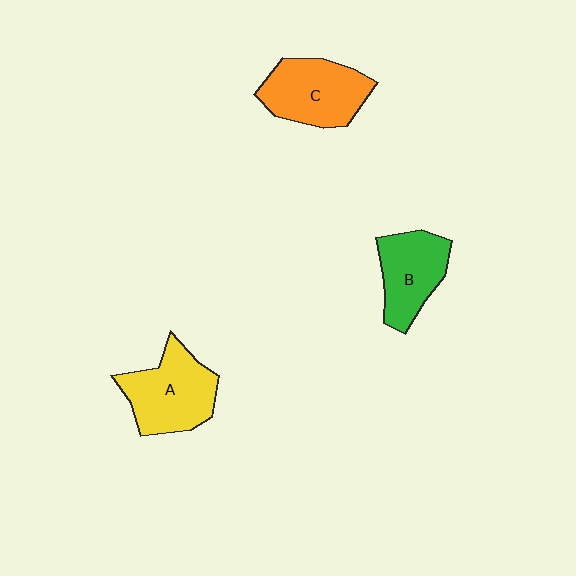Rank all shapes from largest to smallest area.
From largest to smallest: A (yellow), C (orange), B (green).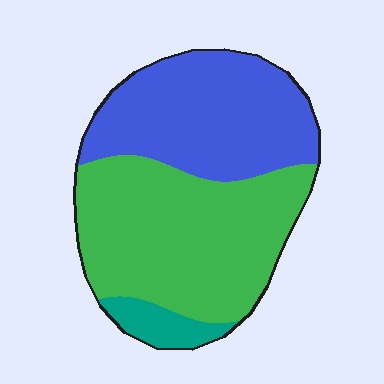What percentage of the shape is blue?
Blue covers roughly 40% of the shape.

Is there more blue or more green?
Green.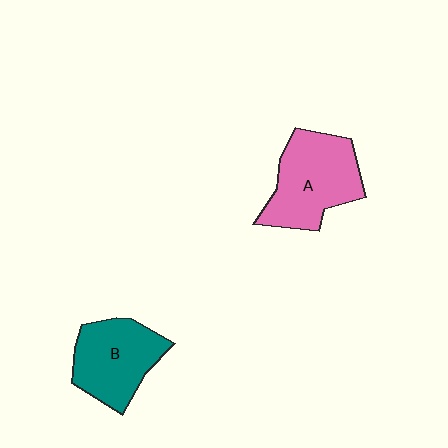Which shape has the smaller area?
Shape B (teal).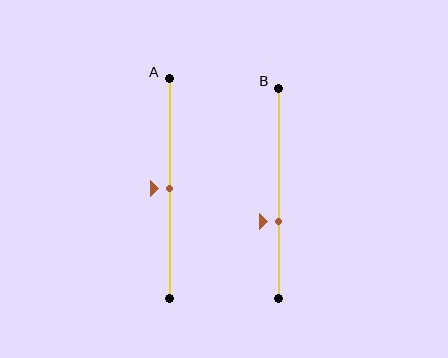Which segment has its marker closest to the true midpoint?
Segment A has its marker closest to the true midpoint.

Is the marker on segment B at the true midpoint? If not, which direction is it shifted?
No, the marker on segment B is shifted downward by about 14% of the segment length.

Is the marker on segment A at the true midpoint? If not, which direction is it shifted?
Yes, the marker on segment A is at the true midpoint.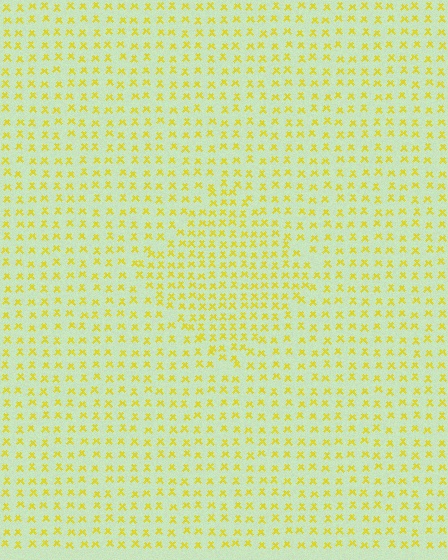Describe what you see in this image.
The image contains small yellow elements arranged at two different densities. A diamond-shaped region is visible where the elements are more densely packed than the surrounding area.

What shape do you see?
I see a diamond.